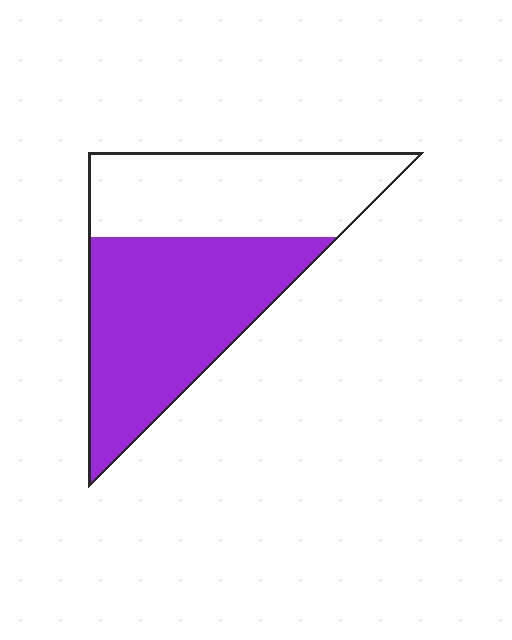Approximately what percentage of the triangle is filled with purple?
Approximately 55%.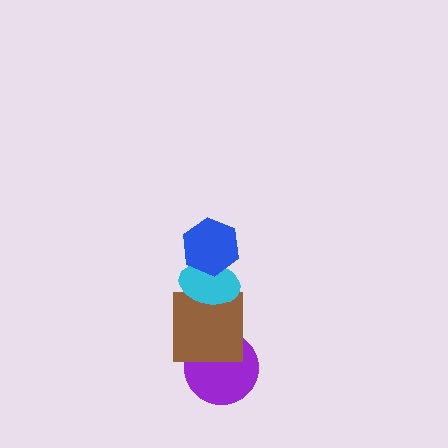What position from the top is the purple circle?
The purple circle is 4th from the top.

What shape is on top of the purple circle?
The brown square is on top of the purple circle.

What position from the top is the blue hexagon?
The blue hexagon is 1st from the top.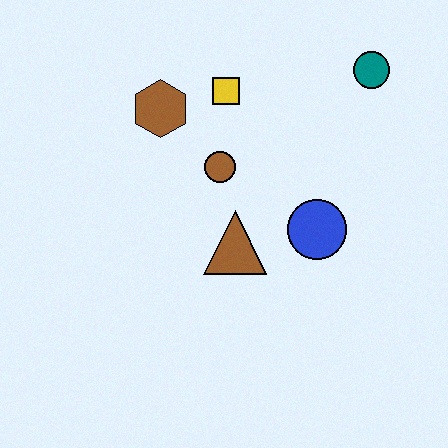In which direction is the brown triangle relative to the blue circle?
The brown triangle is to the left of the blue circle.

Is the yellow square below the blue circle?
No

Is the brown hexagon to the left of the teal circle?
Yes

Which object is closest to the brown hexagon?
The yellow square is closest to the brown hexagon.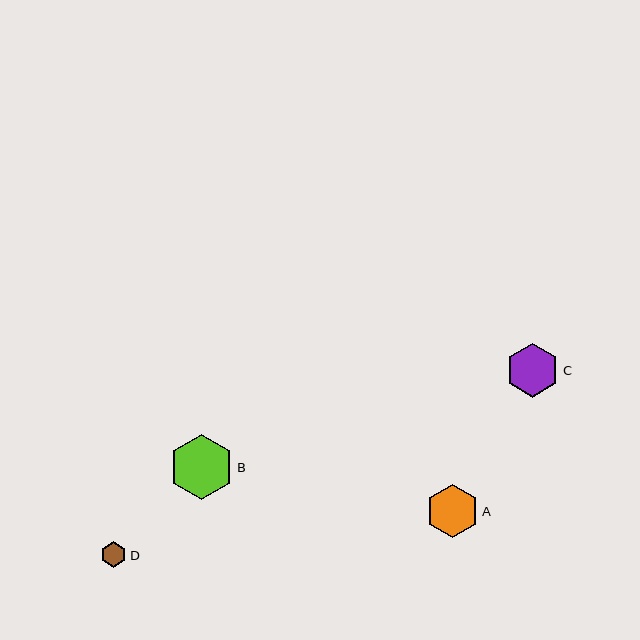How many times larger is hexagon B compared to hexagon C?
Hexagon B is approximately 1.2 times the size of hexagon C.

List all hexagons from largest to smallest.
From largest to smallest: B, C, A, D.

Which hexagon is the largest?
Hexagon B is the largest with a size of approximately 65 pixels.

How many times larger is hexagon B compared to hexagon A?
Hexagon B is approximately 1.2 times the size of hexagon A.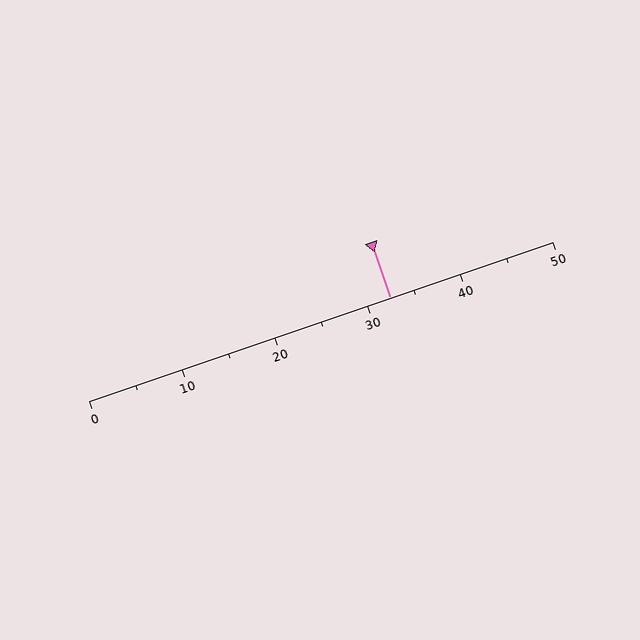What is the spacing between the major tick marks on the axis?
The major ticks are spaced 10 apart.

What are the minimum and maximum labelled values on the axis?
The axis runs from 0 to 50.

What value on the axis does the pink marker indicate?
The marker indicates approximately 32.5.